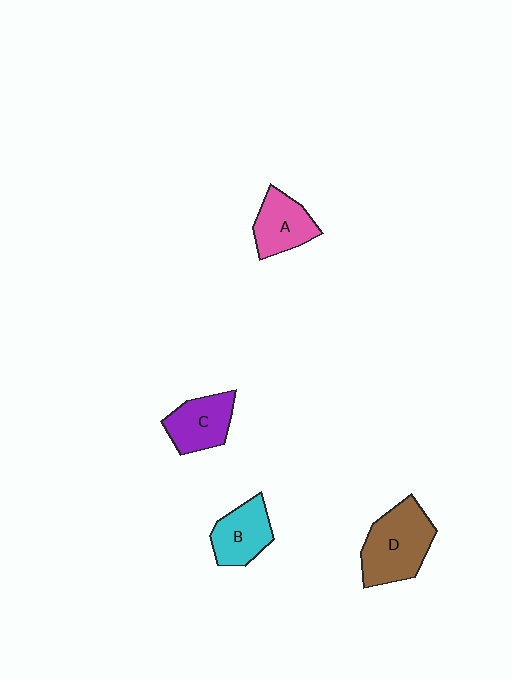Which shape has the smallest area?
Shape A (pink).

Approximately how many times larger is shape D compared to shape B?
Approximately 1.5 times.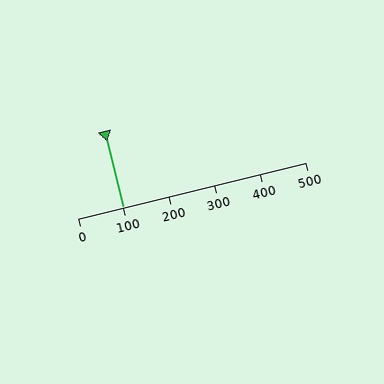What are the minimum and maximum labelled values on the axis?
The axis runs from 0 to 500.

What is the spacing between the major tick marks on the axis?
The major ticks are spaced 100 apart.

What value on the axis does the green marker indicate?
The marker indicates approximately 100.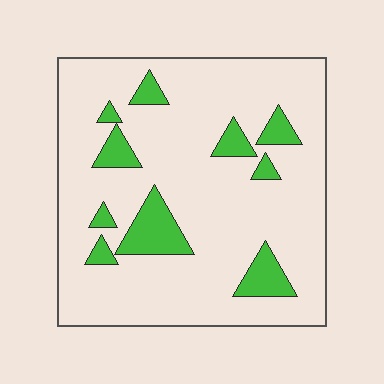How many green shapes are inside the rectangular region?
10.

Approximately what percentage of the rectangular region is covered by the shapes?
Approximately 15%.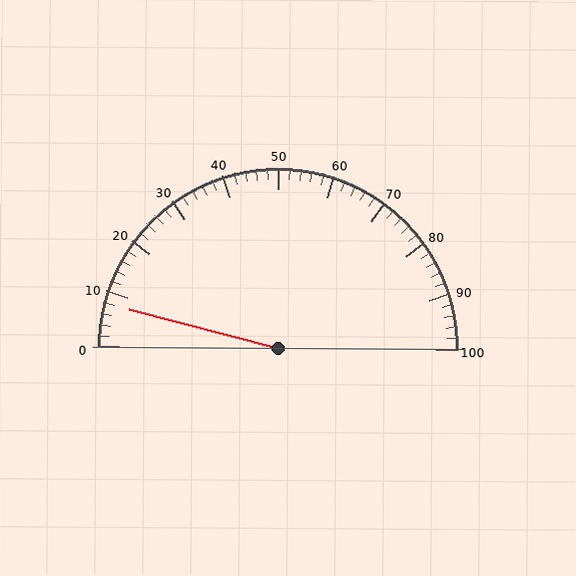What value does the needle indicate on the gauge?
The needle indicates approximately 8.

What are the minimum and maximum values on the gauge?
The gauge ranges from 0 to 100.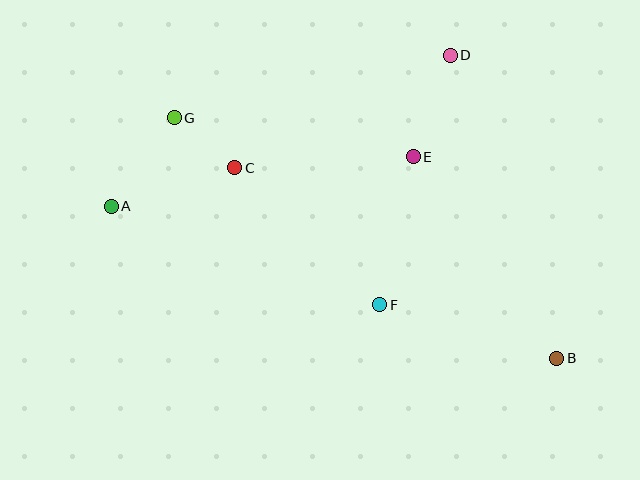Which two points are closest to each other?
Points C and G are closest to each other.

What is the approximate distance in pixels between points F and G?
The distance between F and G is approximately 278 pixels.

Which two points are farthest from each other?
Points A and B are farthest from each other.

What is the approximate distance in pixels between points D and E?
The distance between D and E is approximately 108 pixels.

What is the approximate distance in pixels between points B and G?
The distance between B and G is approximately 452 pixels.